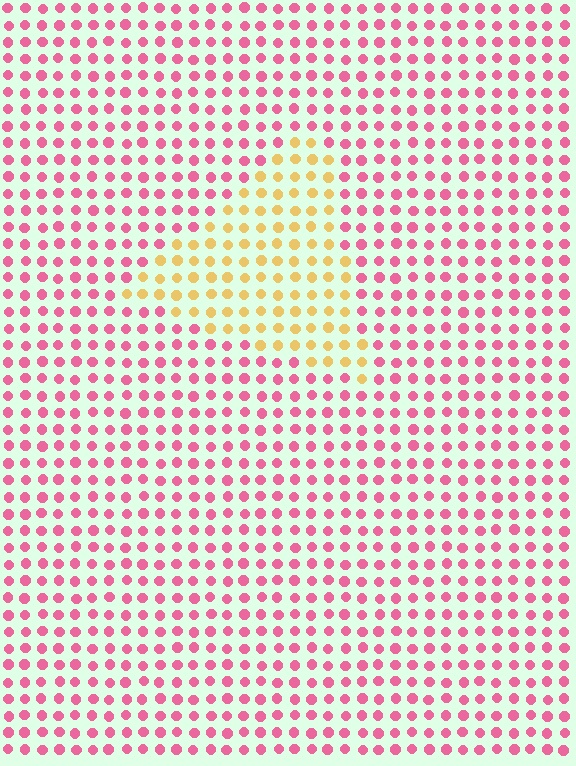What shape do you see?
I see a triangle.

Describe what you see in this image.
The image is filled with small pink elements in a uniform arrangement. A triangle-shaped region is visible where the elements are tinted to a slightly different hue, forming a subtle color boundary.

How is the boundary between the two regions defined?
The boundary is defined purely by a slight shift in hue (about 68 degrees). Spacing, size, and orientation are identical on both sides.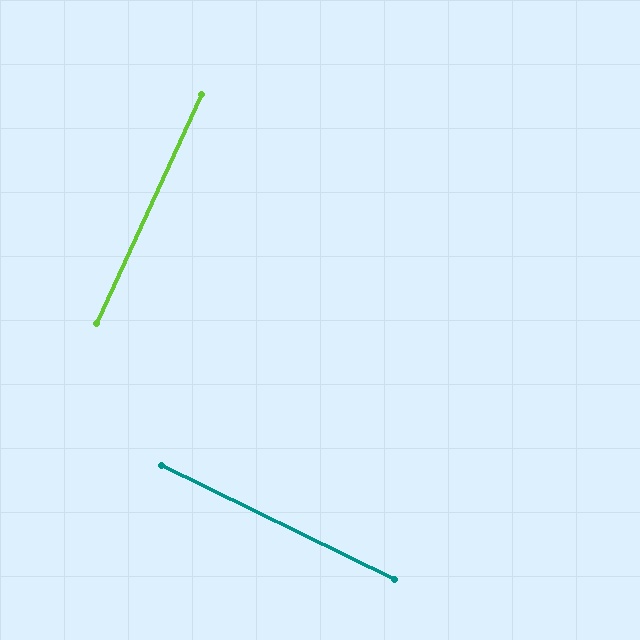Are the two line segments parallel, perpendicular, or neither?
Perpendicular — they meet at approximately 89°.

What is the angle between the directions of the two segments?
Approximately 89 degrees.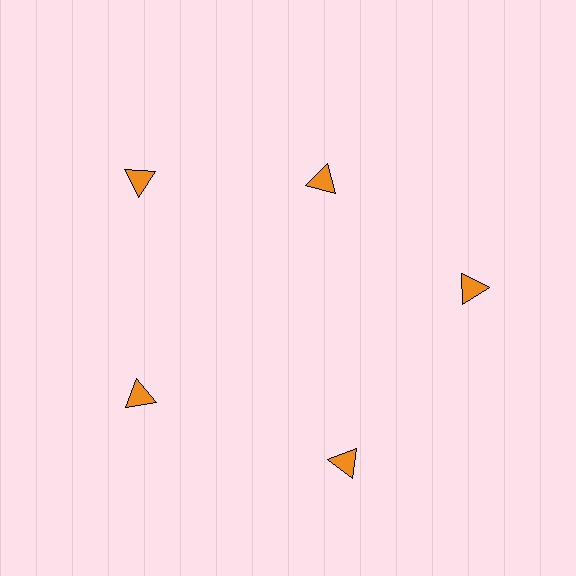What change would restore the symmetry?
The symmetry would be restored by moving it outward, back onto the ring so that all 5 triangles sit at equal angles and equal distance from the center.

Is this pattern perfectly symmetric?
No. The 5 orange triangles are arranged in a ring, but one element near the 1 o'clock position is pulled inward toward the center, breaking the 5-fold rotational symmetry.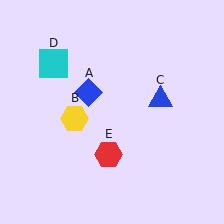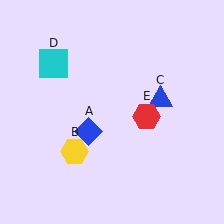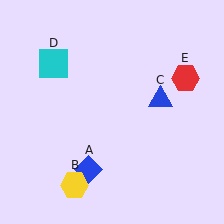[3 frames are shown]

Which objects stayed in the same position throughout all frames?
Blue triangle (object C) and cyan square (object D) remained stationary.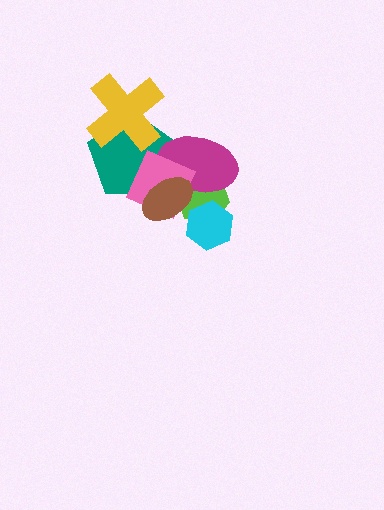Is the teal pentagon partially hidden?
Yes, it is partially covered by another shape.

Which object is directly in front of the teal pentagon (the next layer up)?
The yellow cross is directly in front of the teal pentagon.